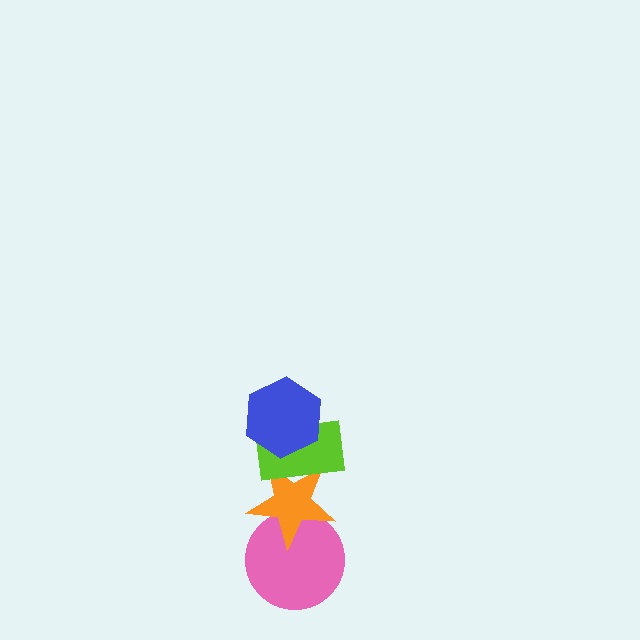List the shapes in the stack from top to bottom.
From top to bottom: the blue hexagon, the lime rectangle, the orange star, the pink circle.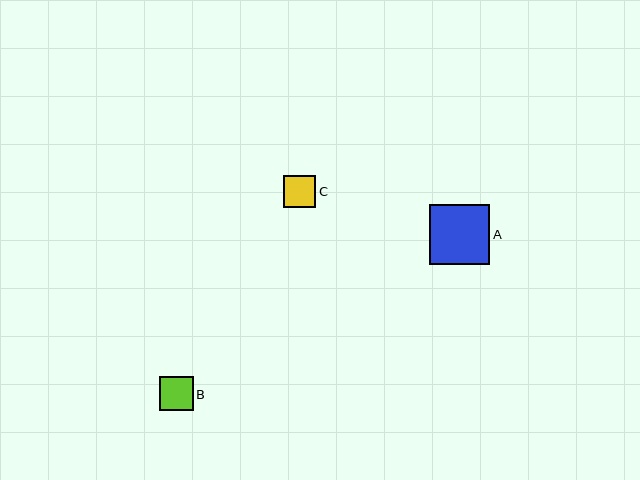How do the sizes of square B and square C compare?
Square B and square C are approximately the same size.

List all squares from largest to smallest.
From largest to smallest: A, B, C.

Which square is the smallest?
Square C is the smallest with a size of approximately 32 pixels.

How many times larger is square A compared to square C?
Square A is approximately 1.9 times the size of square C.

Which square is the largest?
Square A is the largest with a size of approximately 60 pixels.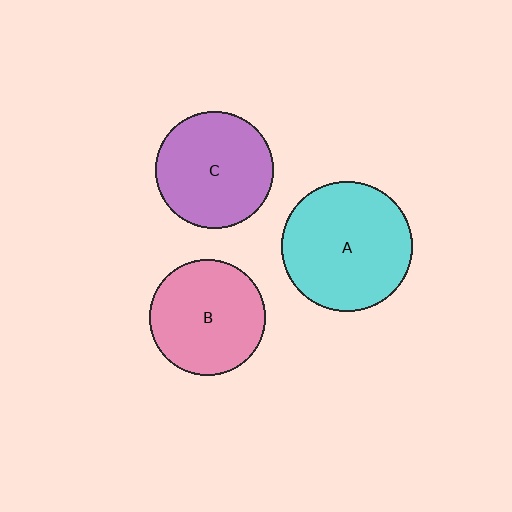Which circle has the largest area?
Circle A (cyan).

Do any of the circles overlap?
No, none of the circles overlap.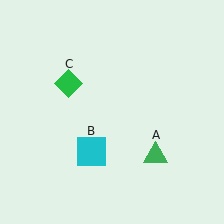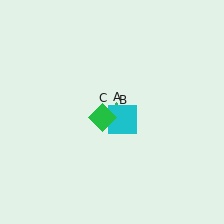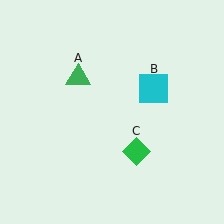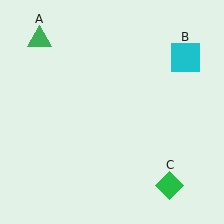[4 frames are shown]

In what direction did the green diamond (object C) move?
The green diamond (object C) moved down and to the right.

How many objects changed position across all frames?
3 objects changed position: green triangle (object A), cyan square (object B), green diamond (object C).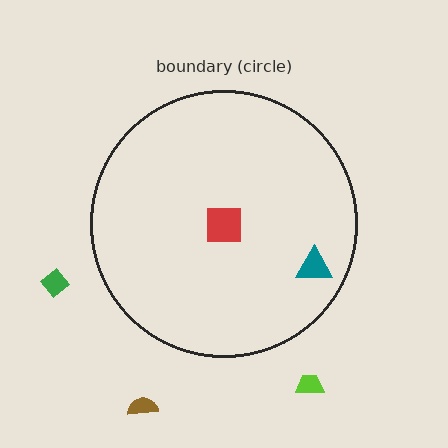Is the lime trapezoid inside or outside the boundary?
Outside.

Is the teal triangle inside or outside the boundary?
Inside.